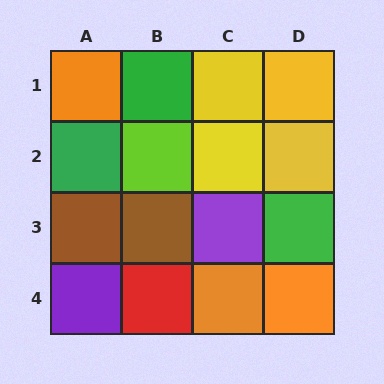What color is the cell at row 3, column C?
Purple.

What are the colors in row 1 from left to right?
Orange, green, yellow, yellow.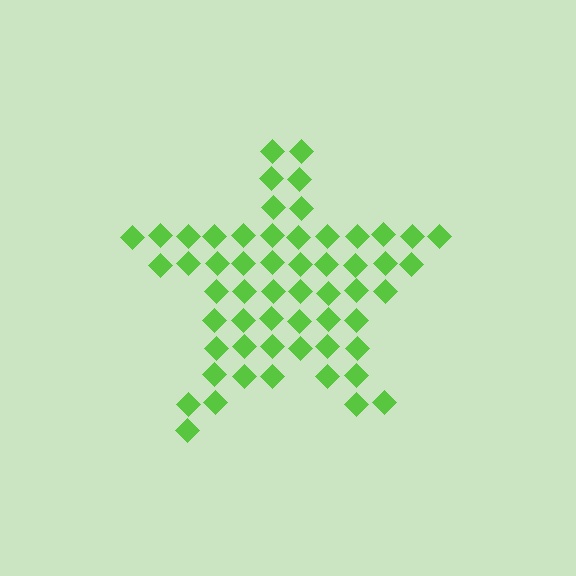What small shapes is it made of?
It is made of small diamonds.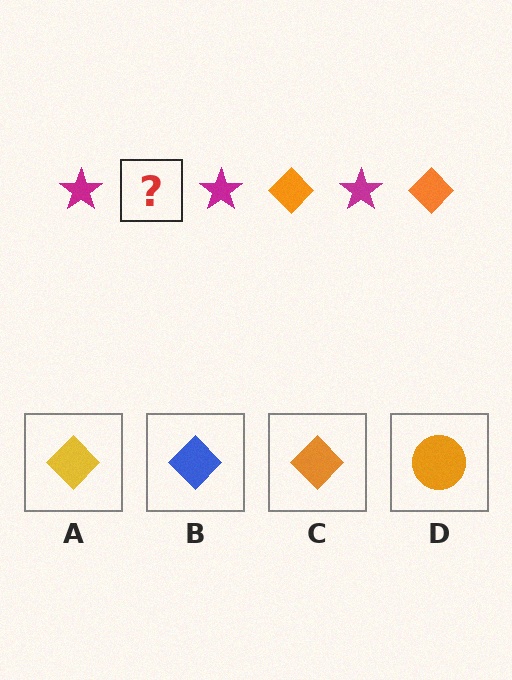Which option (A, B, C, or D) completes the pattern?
C.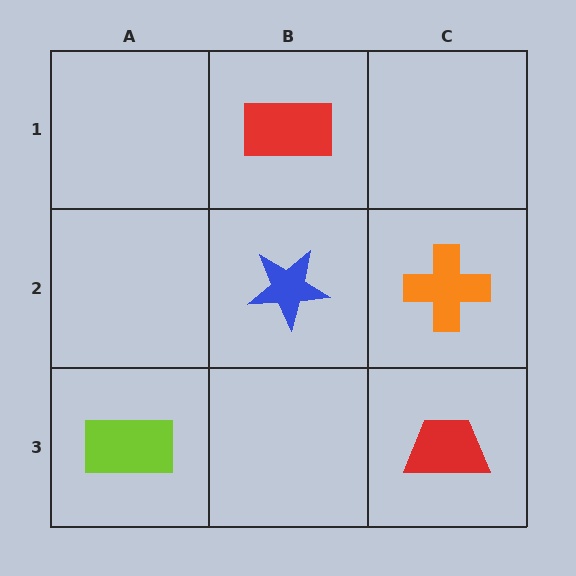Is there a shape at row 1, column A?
No, that cell is empty.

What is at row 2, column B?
A blue star.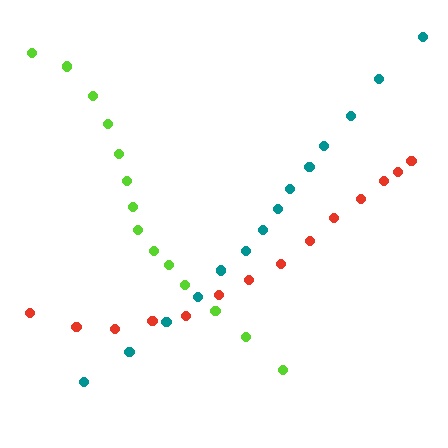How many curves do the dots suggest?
There are 3 distinct paths.